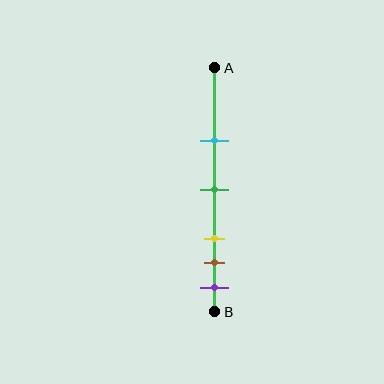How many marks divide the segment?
There are 5 marks dividing the segment.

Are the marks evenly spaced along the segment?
No, the marks are not evenly spaced.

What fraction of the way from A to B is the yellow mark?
The yellow mark is approximately 70% (0.7) of the way from A to B.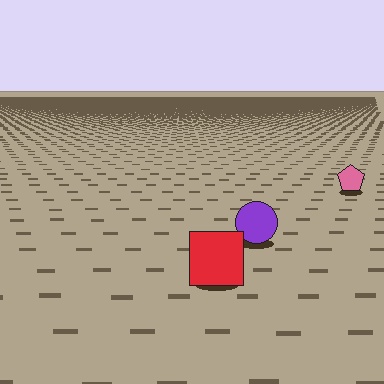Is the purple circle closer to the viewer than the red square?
No. The red square is closer — you can tell from the texture gradient: the ground texture is coarser near it.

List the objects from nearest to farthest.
From nearest to farthest: the red square, the purple circle, the pink pentagon.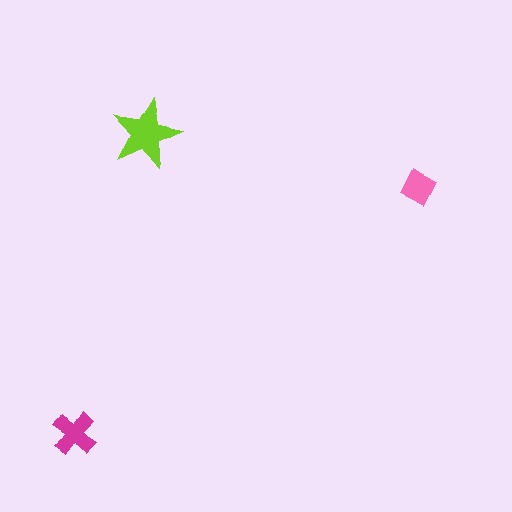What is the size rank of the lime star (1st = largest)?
1st.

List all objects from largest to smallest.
The lime star, the magenta cross, the pink diamond.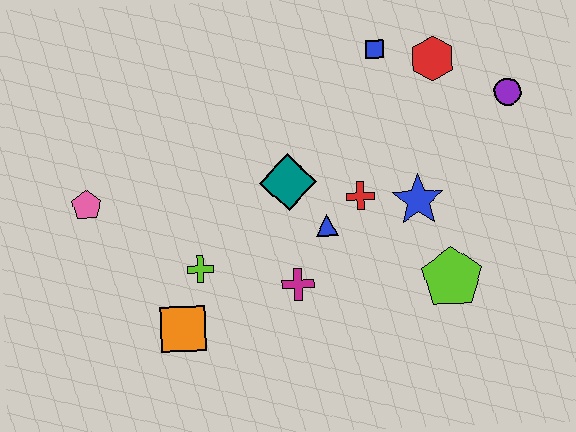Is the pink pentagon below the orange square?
No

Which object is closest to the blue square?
The red hexagon is closest to the blue square.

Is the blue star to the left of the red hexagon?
Yes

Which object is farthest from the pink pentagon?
The purple circle is farthest from the pink pentagon.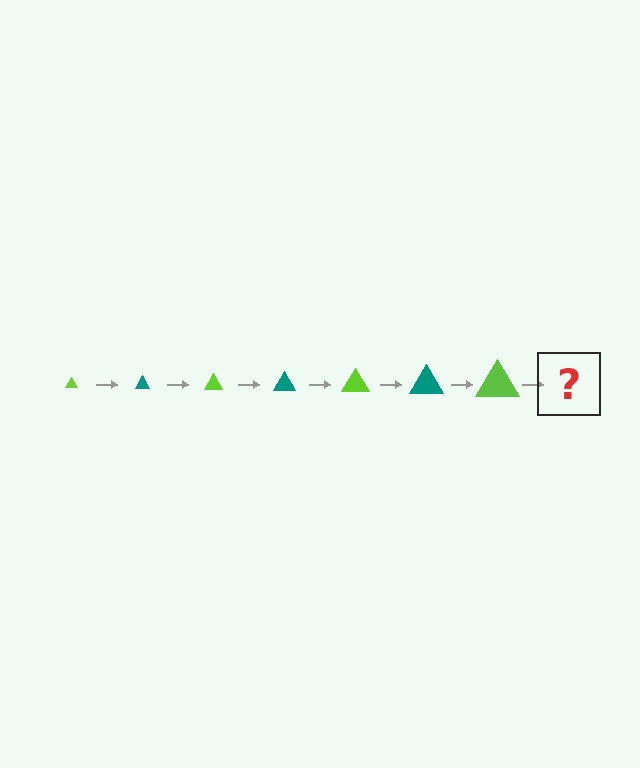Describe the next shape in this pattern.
It should be a teal triangle, larger than the previous one.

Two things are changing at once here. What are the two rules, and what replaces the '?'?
The two rules are that the triangle grows larger each step and the color cycles through lime and teal. The '?' should be a teal triangle, larger than the previous one.